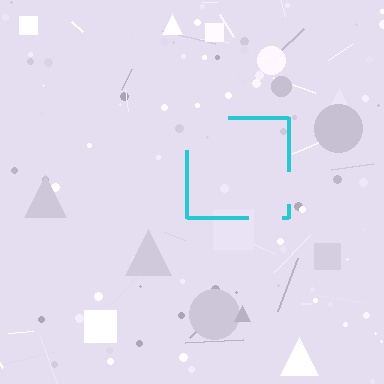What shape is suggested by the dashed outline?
The dashed outline suggests a square.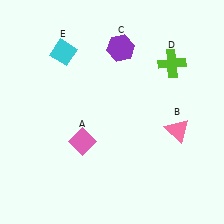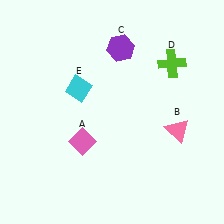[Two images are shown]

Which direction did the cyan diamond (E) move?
The cyan diamond (E) moved down.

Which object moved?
The cyan diamond (E) moved down.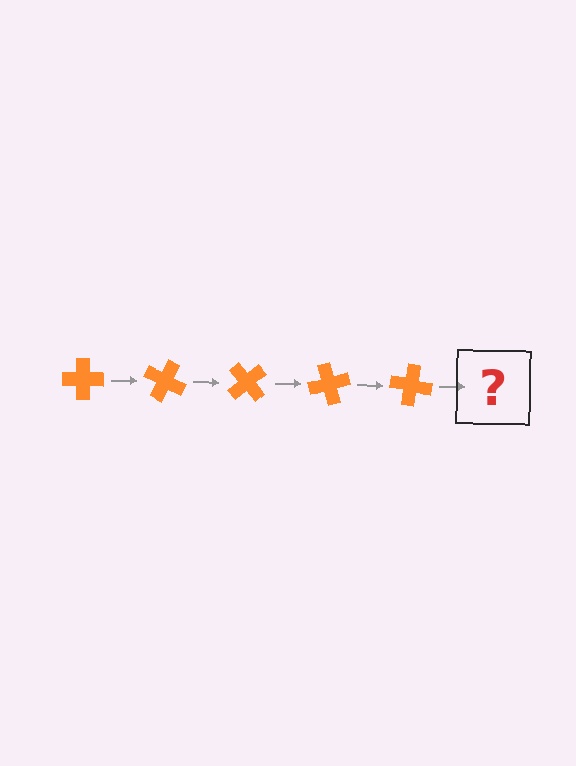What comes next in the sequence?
The next element should be an orange cross rotated 125 degrees.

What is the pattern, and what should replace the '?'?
The pattern is that the cross rotates 25 degrees each step. The '?' should be an orange cross rotated 125 degrees.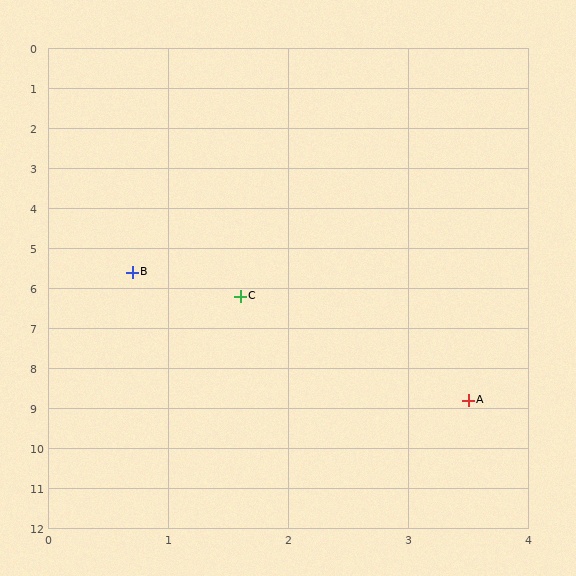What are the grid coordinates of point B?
Point B is at approximately (0.7, 5.6).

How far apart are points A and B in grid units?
Points A and B are about 4.3 grid units apart.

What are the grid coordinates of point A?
Point A is at approximately (3.5, 8.8).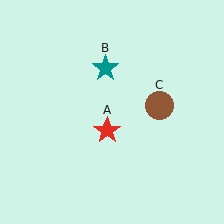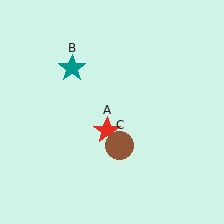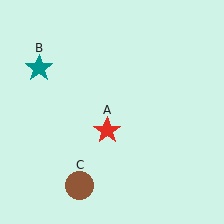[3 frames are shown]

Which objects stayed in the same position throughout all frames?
Red star (object A) remained stationary.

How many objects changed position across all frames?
2 objects changed position: teal star (object B), brown circle (object C).